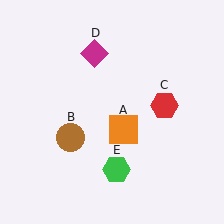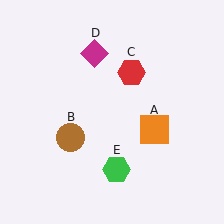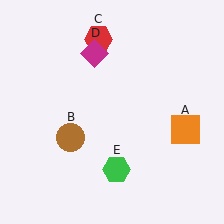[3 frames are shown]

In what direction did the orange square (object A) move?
The orange square (object A) moved right.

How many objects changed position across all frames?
2 objects changed position: orange square (object A), red hexagon (object C).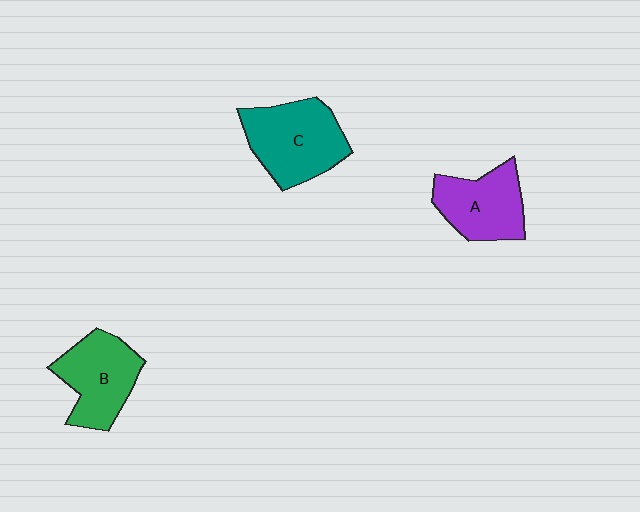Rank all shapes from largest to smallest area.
From largest to smallest: C (teal), B (green), A (purple).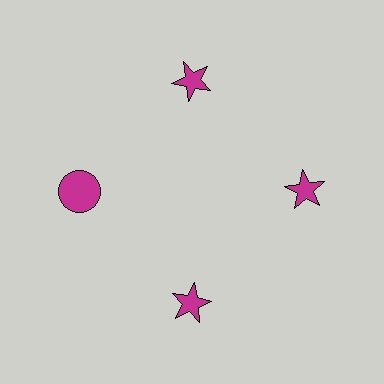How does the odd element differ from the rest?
It has a different shape: circle instead of star.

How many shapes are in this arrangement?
There are 4 shapes arranged in a ring pattern.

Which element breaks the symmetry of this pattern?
The magenta circle at roughly the 9 o'clock position breaks the symmetry. All other shapes are magenta stars.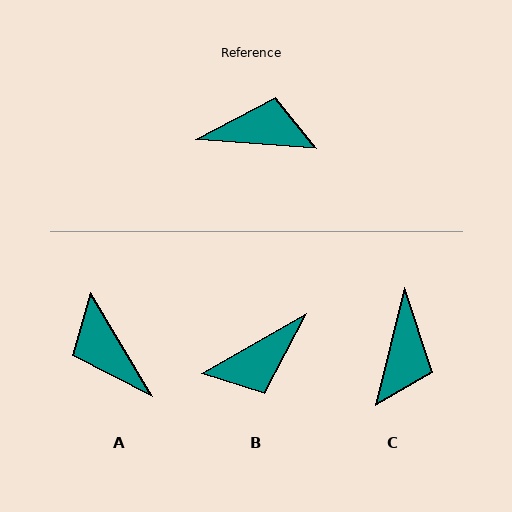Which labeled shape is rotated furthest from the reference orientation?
B, about 146 degrees away.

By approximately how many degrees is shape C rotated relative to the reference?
Approximately 100 degrees clockwise.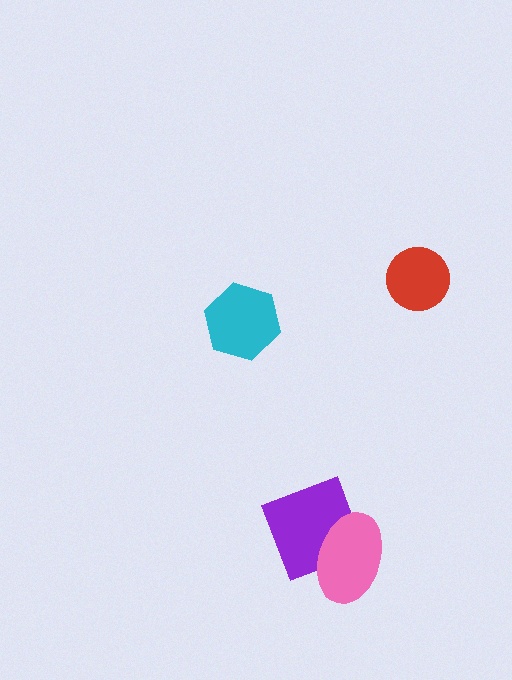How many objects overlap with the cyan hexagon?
0 objects overlap with the cyan hexagon.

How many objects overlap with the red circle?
0 objects overlap with the red circle.